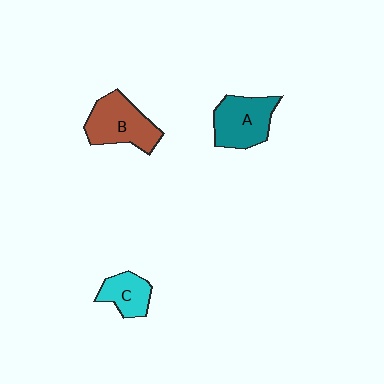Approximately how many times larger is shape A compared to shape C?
Approximately 1.6 times.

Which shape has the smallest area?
Shape C (cyan).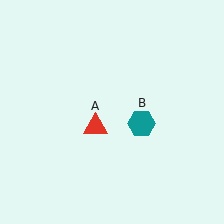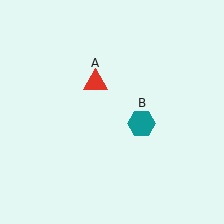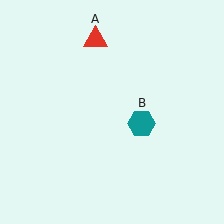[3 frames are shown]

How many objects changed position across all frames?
1 object changed position: red triangle (object A).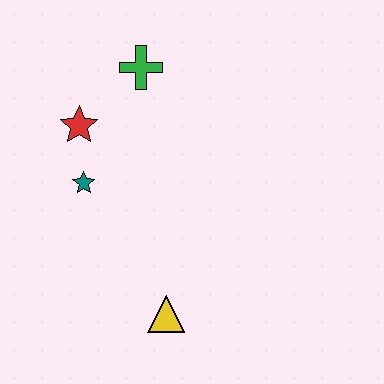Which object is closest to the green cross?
The red star is closest to the green cross.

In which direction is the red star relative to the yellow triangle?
The red star is above the yellow triangle.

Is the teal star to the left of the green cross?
Yes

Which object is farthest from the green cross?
The yellow triangle is farthest from the green cross.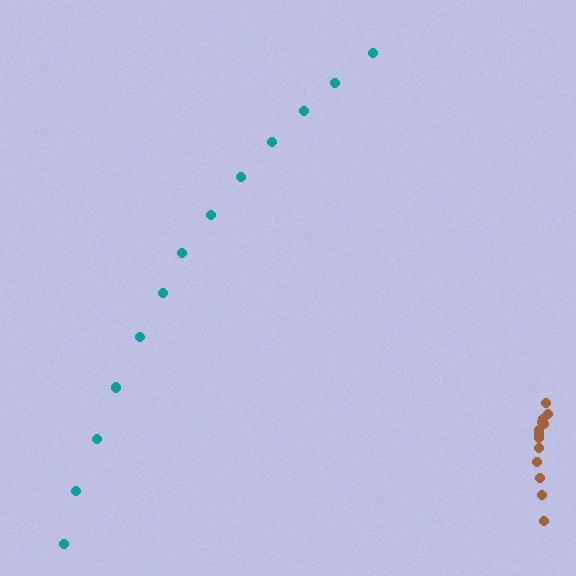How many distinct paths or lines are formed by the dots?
There are 2 distinct paths.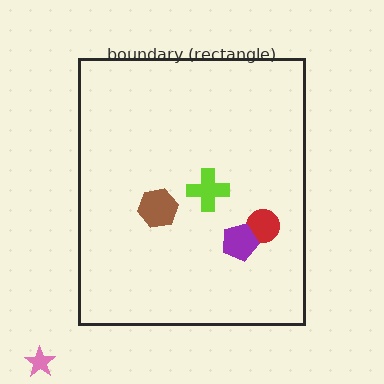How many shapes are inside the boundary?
4 inside, 1 outside.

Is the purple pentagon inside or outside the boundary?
Inside.